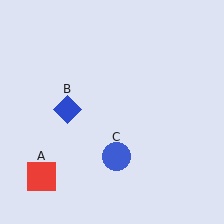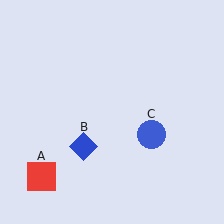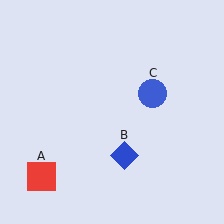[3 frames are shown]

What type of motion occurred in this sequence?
The blue diamond (object B), blue circle (object C) rotated counterclockwise around the center of the scene.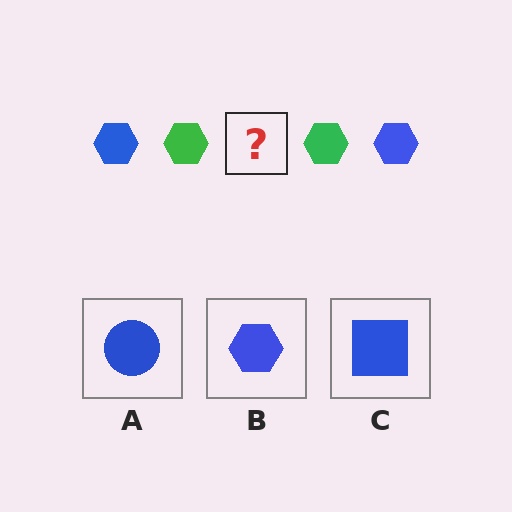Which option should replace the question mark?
Option B.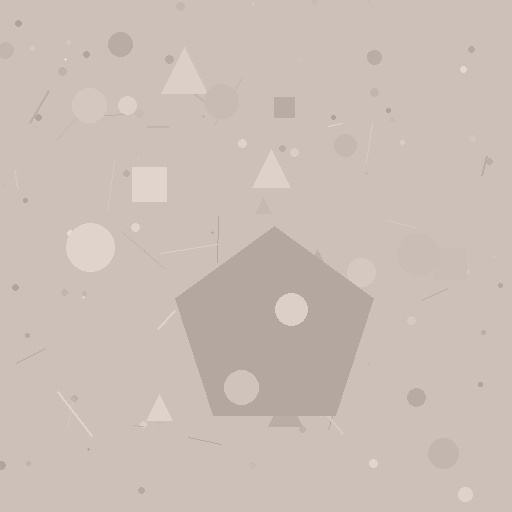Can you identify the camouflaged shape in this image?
The camouflaged shape is a pentagon.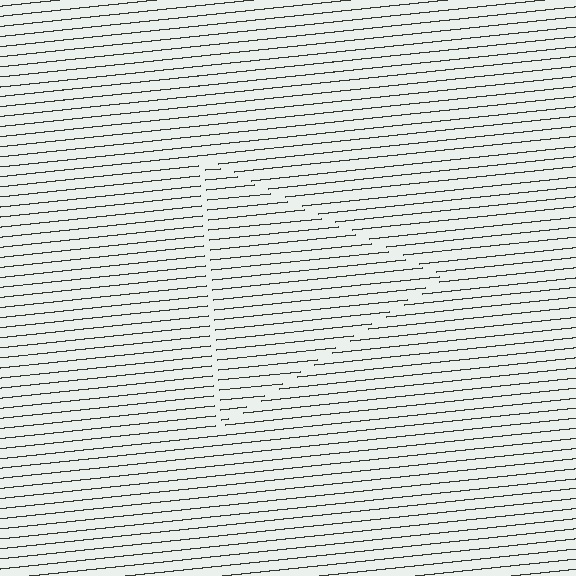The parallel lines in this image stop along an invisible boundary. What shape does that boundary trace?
An illusory triangle. The interior of the shape contains the same grating, shifted by half a period — the contour is defined by the phase discontinuity where line-ends from the inner and outer gratings abut.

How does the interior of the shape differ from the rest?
The interior of the shape contains the same grating, shifted by half a period — the contour is defined by the phase discontinuity where line-ends from the inner and outer gratings abut.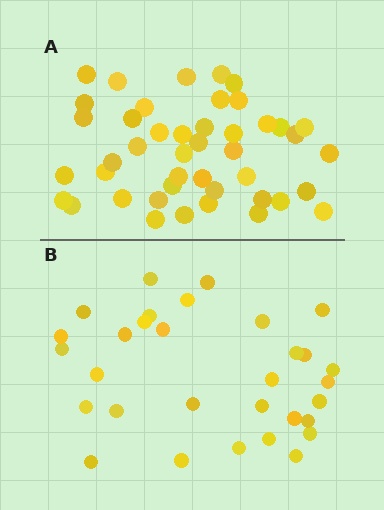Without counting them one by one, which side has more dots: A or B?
Region A (the top region) has more dots.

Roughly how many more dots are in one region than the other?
Region A has approximately 15 more dots than region B.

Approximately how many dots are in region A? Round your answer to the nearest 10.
About 40 dots. (The exact count is 44, which rounds to 40.)